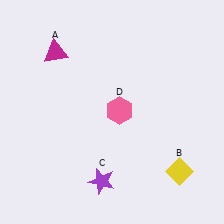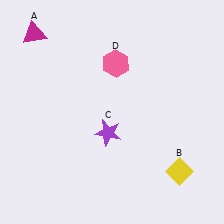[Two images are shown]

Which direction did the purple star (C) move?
The purple star (C) moved up.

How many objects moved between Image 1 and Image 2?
3 objects moved between the two images.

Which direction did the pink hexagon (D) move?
The pink hexagon (D) moved up.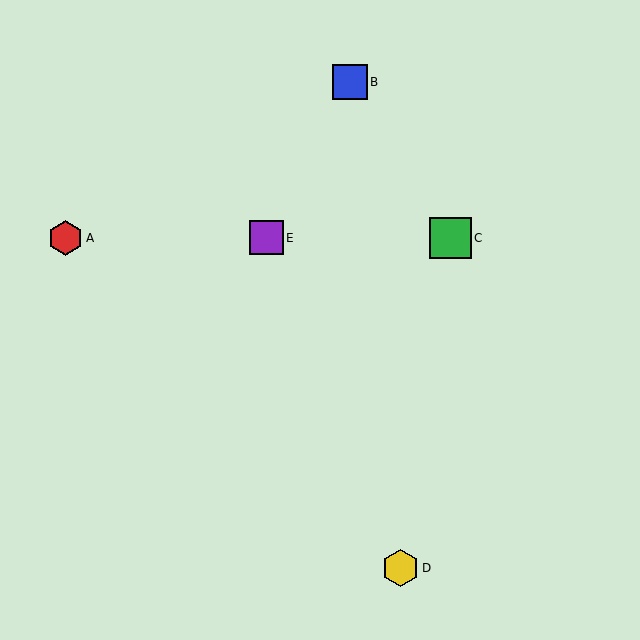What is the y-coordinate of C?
Object C is at y≈238.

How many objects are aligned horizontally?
3 objects (A, C, E) are aligned horizontally.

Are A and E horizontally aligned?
Yes, both are at y≈238.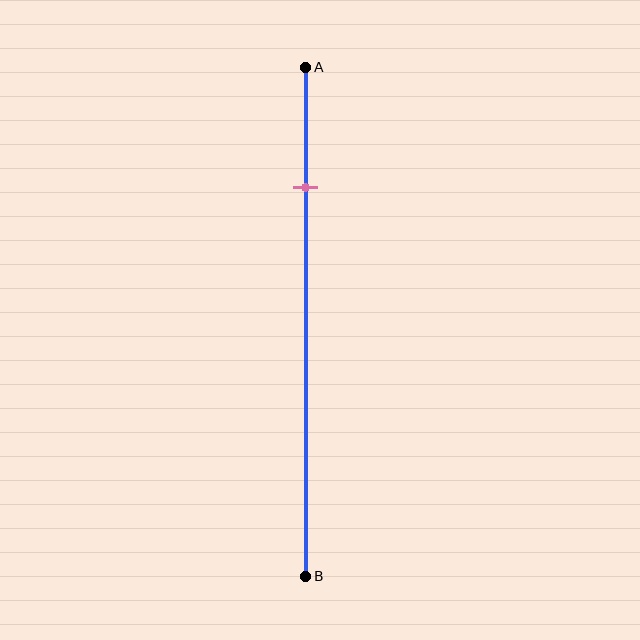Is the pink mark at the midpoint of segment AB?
No, the mark is at about 25% from A, not at the 50% midpoint.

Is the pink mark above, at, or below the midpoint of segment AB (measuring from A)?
The pink mark is above the midpoint of segment AB.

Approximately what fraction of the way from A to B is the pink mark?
The pink mark is approximately 25% of the way from A to B.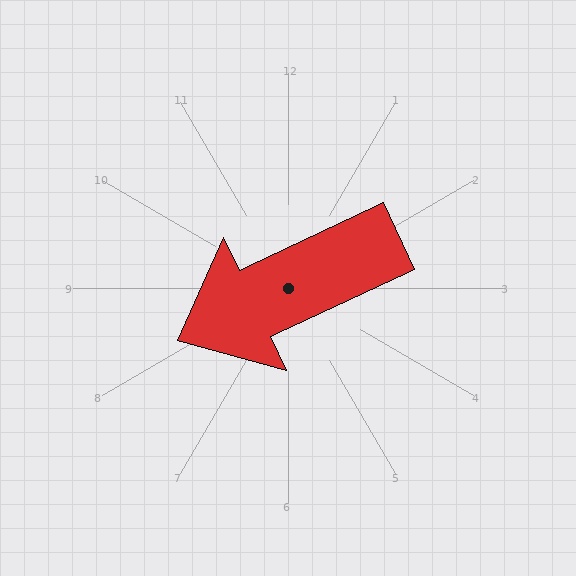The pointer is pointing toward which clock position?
Roughly 8 o'clock.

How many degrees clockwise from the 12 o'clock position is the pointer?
Approximately 245 degrees.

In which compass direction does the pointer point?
Southwest.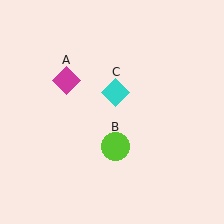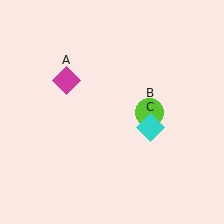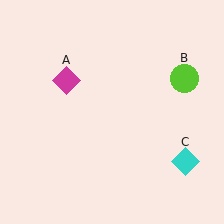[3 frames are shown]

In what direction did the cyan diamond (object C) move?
The cyan diamond (object C) moved down and to the right.